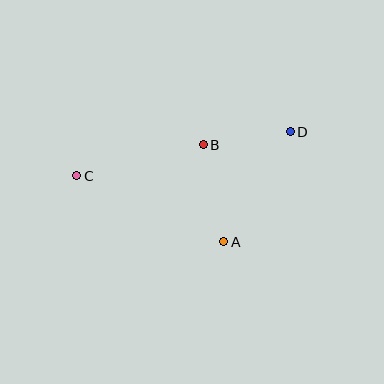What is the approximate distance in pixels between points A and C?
The distance between A and C is approximately 161 pixels.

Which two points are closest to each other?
Points B and D are closest to each other.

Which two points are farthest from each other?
Points C and D are farthest from each other.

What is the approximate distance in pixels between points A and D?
The distance between A and D is approximately 129 pixels.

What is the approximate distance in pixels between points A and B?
The distance between A and B is approximately 99 pixels.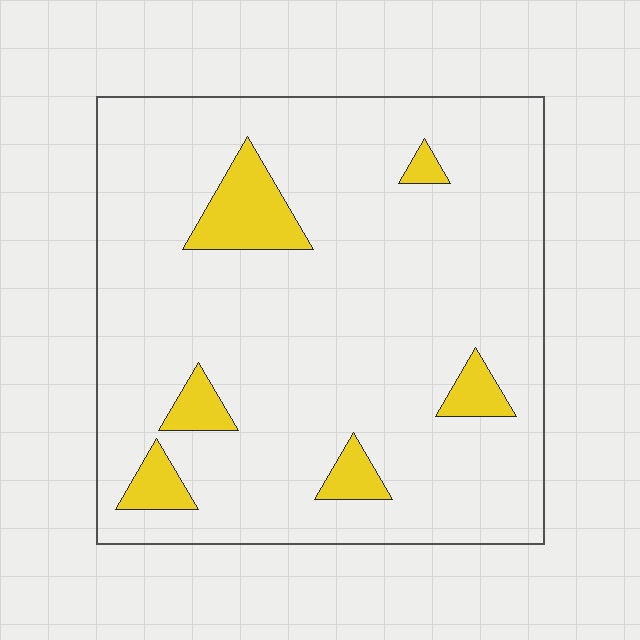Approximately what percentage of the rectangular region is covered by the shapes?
Approximately 10%.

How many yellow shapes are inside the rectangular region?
6.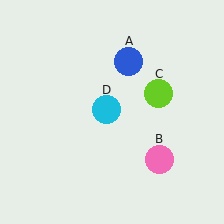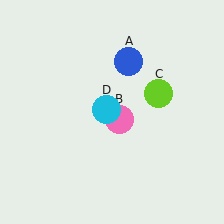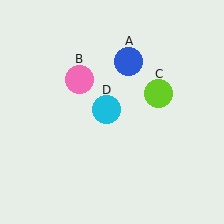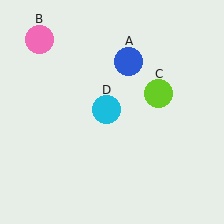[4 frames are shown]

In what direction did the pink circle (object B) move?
The pink circle (object B) moved up and to the left.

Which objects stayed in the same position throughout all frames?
Blue circle (object A) and lime circle (object C) and cyan circle (object D) remained stationary.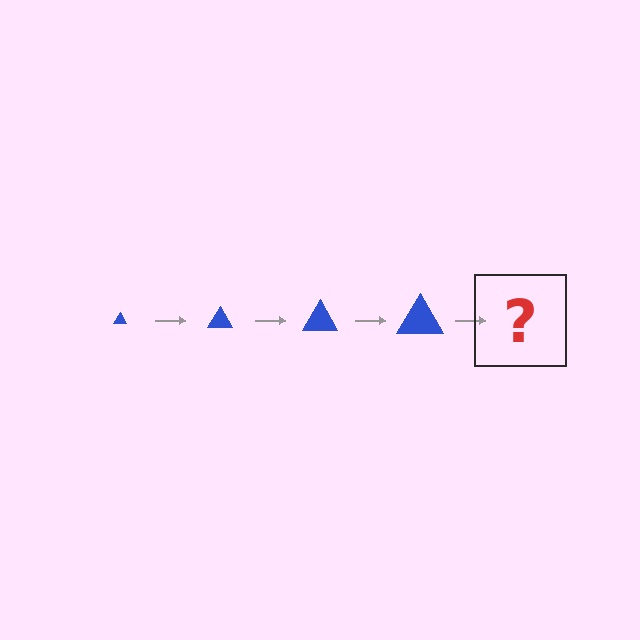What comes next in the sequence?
The next element should be a blue triangle, larger than the previous one.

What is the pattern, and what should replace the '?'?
The pattern is that the triangle gets progressively larger each step. The '?' should be a blue triangle, larger than the previous one.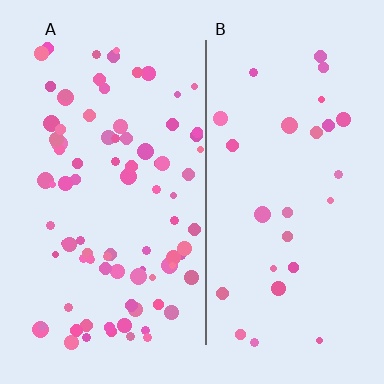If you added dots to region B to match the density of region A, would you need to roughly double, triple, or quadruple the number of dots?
Approximately triple.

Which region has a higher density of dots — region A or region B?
A (the left).